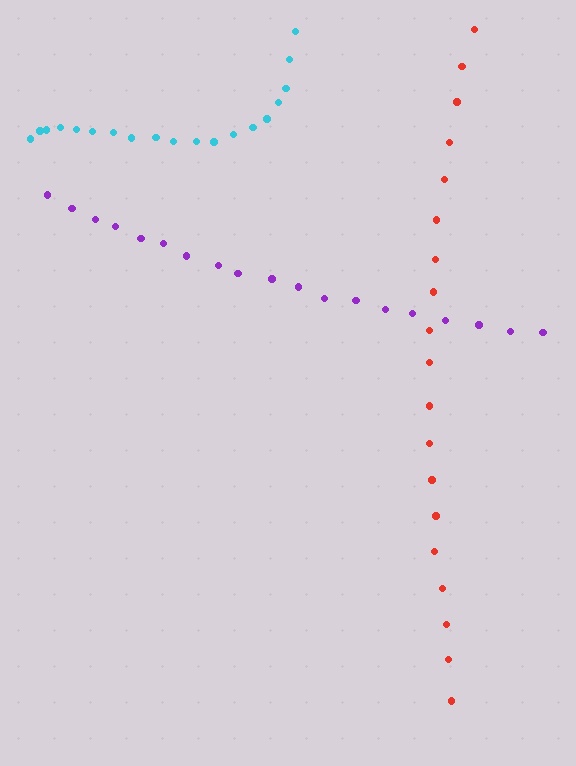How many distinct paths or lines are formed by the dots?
There are 3 distinct paths.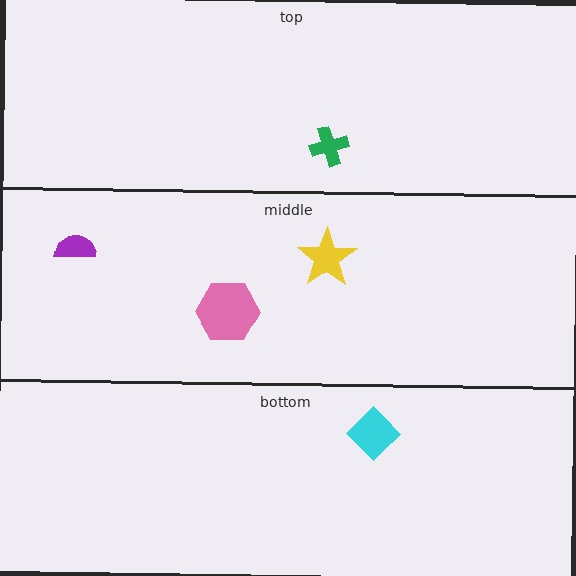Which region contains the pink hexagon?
The middle region.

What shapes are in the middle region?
The pink hexagon, the yellow star, the purple semicircle.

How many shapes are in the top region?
1.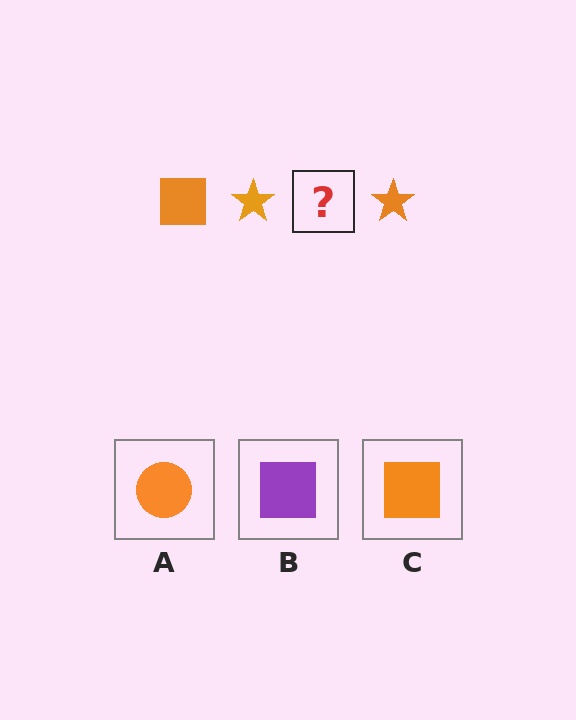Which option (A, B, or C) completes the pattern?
C.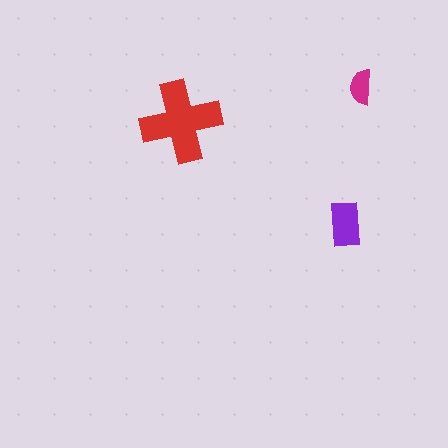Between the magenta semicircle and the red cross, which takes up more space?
The red cross.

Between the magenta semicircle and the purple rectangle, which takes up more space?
The purple rectangle.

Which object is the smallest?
The magenta semicircle.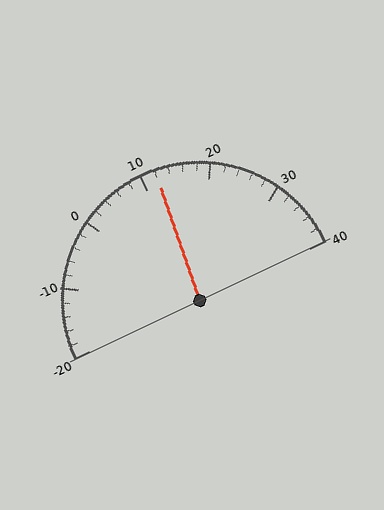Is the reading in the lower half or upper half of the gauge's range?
The reading is in the upper half of the range (-20 to 40).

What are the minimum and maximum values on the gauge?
The gauge ranges from -20 to 40.